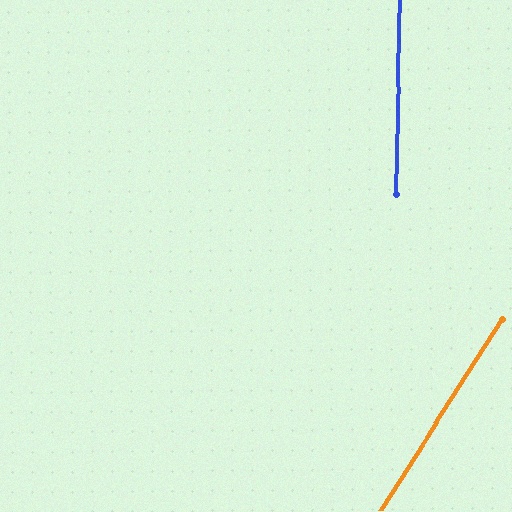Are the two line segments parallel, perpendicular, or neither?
Neither parallel nor perpendicular — they differ by about 31°.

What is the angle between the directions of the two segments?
Approximately 31 degrees.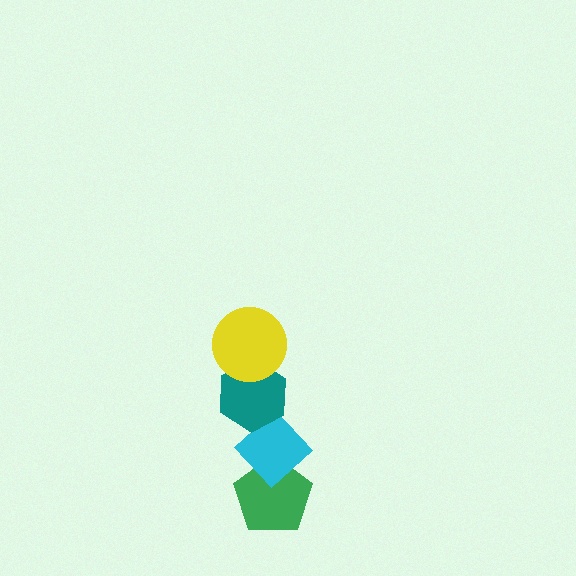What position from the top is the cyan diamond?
The cyan diamond is 3rd from the top.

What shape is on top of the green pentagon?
The cyan diamond is on top of the green pentagon.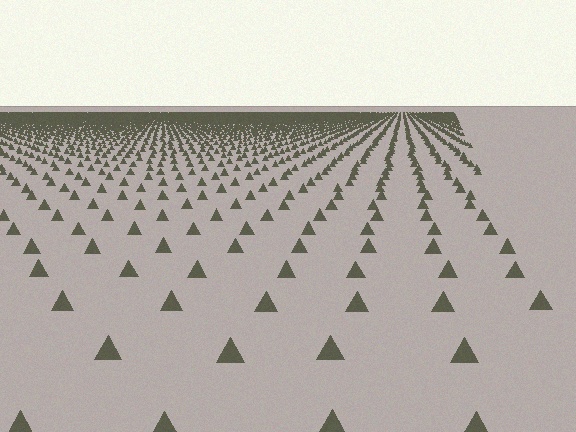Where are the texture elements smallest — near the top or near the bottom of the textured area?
Near the top.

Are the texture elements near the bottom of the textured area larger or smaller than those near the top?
Larger. Near the bottom, elements are closer to the viewer and appear at a bigger on-screen size.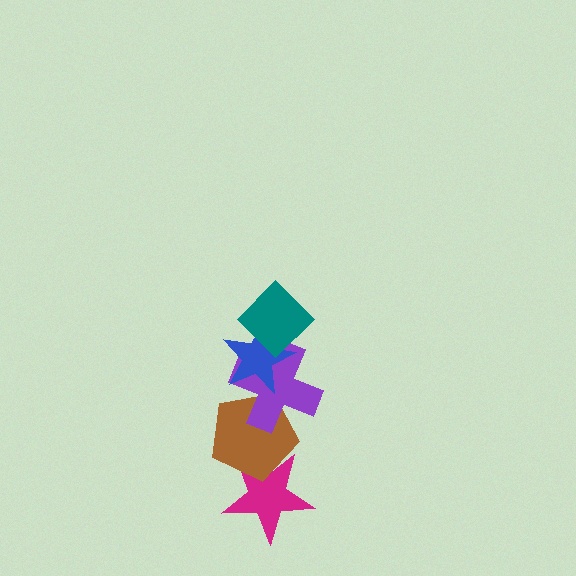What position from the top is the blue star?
The blue star is 2nd from the top.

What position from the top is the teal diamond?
The teal diamond is 1st from the top.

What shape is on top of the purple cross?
The blue star is on top of the purple cross.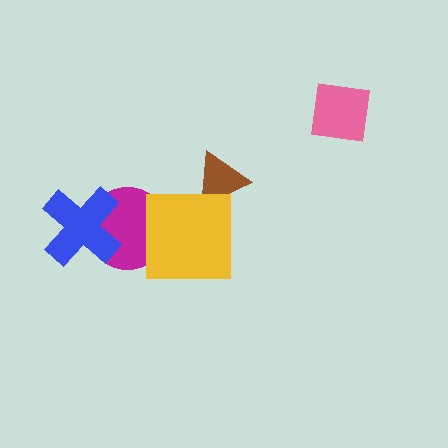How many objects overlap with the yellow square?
2 objects overlap with the yellow square.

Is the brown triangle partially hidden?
Yes, it is partially covered by another shape.